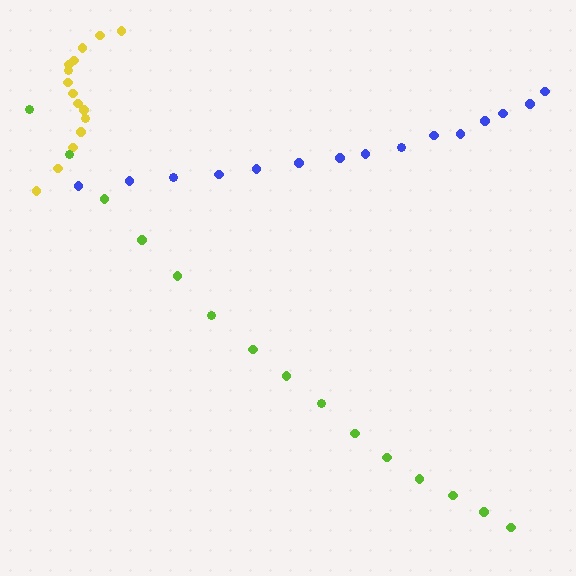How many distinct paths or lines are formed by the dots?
There are 3 distinct paths.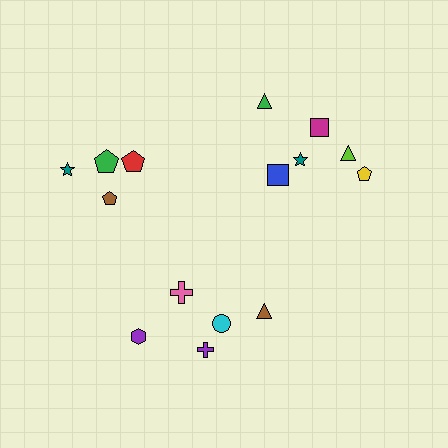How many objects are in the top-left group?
There are 4 objects.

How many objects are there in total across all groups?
There are 15 objects.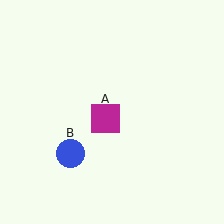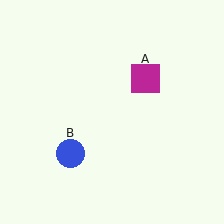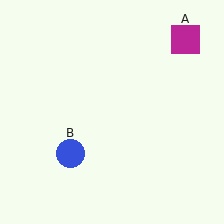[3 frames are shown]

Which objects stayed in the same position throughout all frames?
Blue circle (object B) remained stationary.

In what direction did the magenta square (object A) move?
The magenta square (object A) moved up and to the right.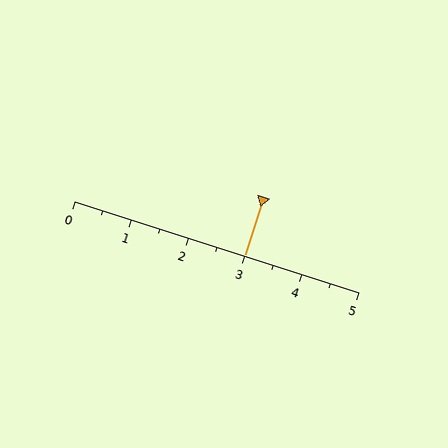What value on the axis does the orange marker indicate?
The marker indicates approximately 3.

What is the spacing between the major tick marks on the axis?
The major ticks are spaced 1 apart.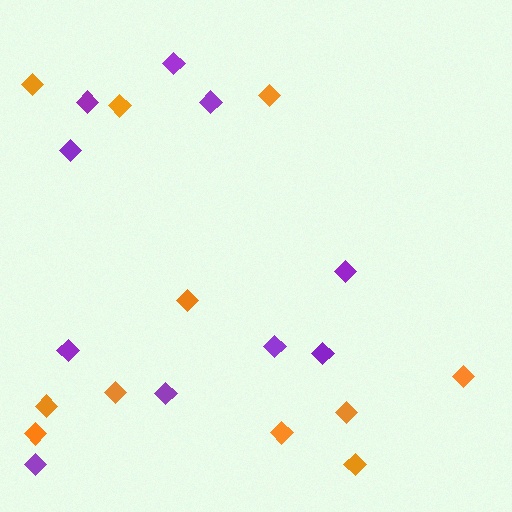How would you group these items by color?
There are 2 groups: one group of purple diamonds (10) and one group of orange diamonds (11).